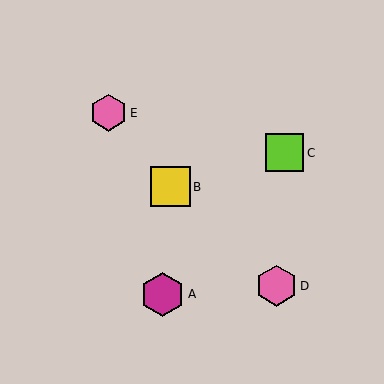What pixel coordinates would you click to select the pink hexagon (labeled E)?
Click at (108, 113) to select the pink hexagon E.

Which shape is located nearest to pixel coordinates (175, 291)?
The magenta hexagon (labeled A) at (163, 294) is nearest to that location.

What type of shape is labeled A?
Shape A is a magenta hexagon.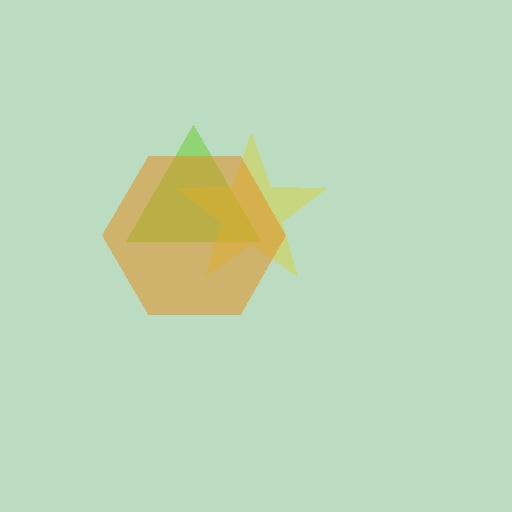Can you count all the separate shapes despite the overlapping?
Yes, there are 3 separate shapes.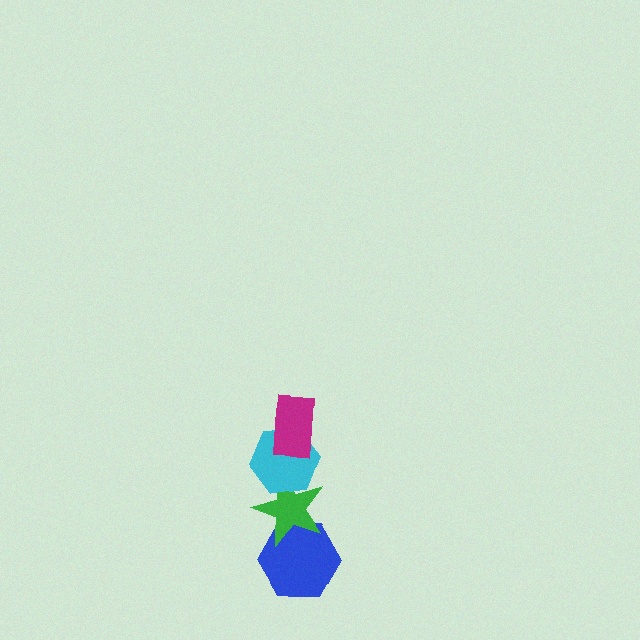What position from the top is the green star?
The green star is 3rd from the top.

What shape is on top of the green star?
The cyan hexagon is on top of the green star.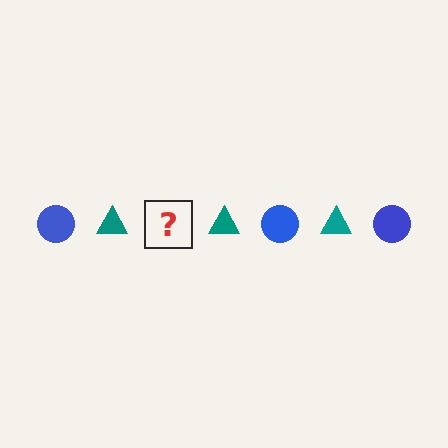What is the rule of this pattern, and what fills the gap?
The rule is that the pattern alternates between blue circle and teal triangle. The gap should be filled with a blue circle.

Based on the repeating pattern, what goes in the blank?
The blank should be a blue circle.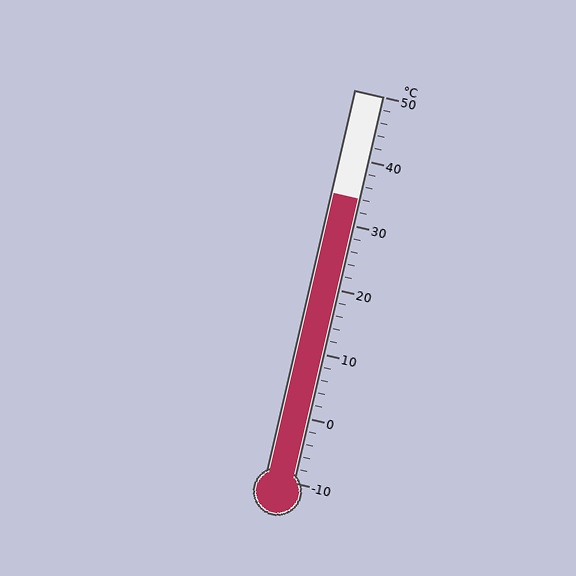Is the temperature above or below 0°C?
The temperature is above 0°C.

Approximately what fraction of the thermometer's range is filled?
The thermometer is filled to approximately 75% of its range.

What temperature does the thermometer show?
The thermometer shows approximately 34°C.